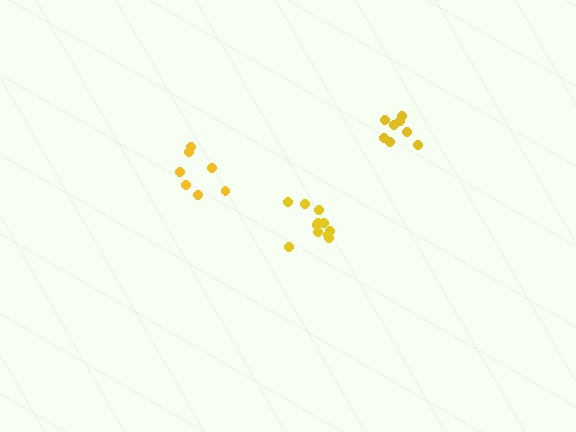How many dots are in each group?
Group 1: 11 dots, Group 2: 7 dots, Group 3: 8 dots (26 total).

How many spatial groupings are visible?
There are 3 spatial groupings.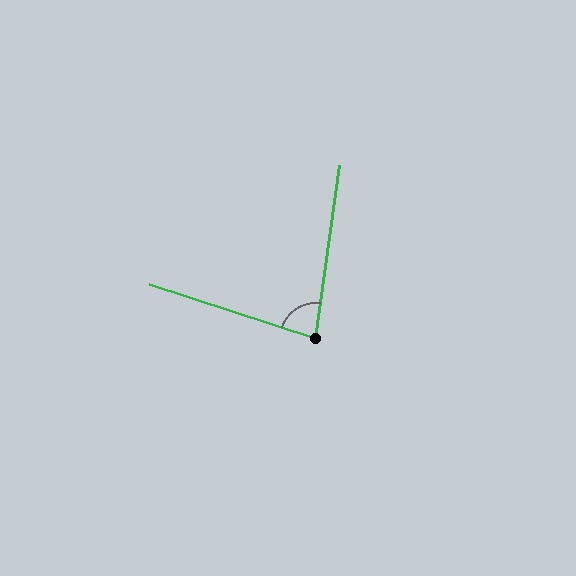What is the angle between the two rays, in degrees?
Approximately 80 degrees.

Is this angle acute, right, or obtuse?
It is acute.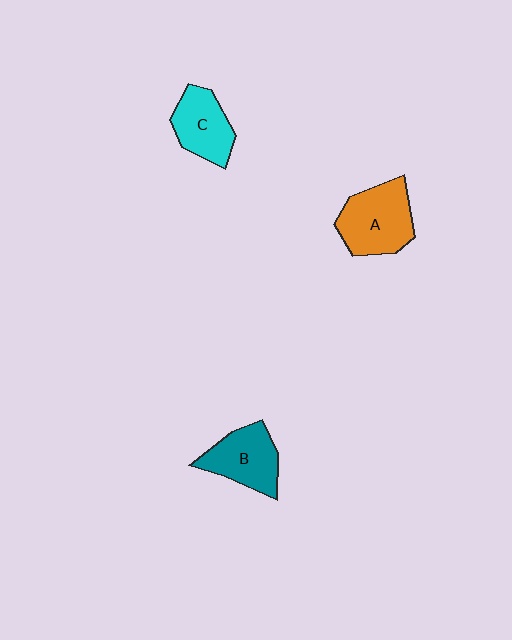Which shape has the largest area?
Shape A (orange).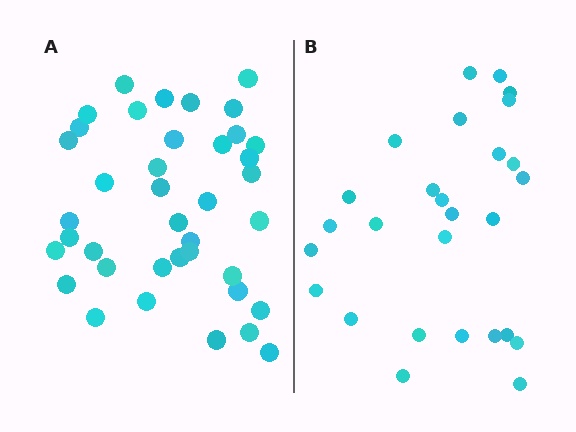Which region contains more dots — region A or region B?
Region A (the left region) has more dots.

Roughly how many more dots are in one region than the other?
Region A has roughly 12 or so more dots than region B.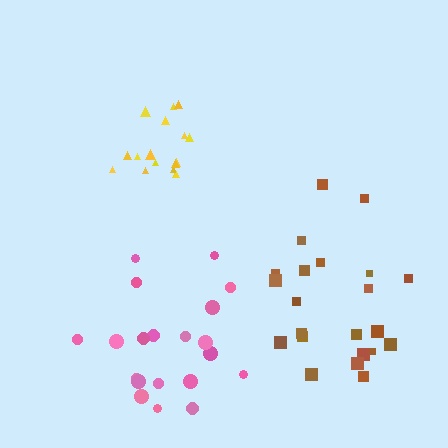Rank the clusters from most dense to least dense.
yellow, pink, brown.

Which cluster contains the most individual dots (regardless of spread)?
Brown (22).